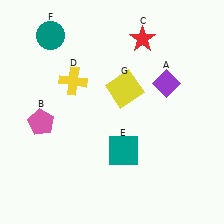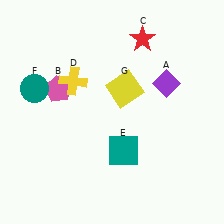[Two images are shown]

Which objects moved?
The objects that moved are: the pink pentagon (B), the teal circle (F).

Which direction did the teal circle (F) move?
The teal circle (F) moved down.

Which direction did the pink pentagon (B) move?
The pink pentagon (B) moved up.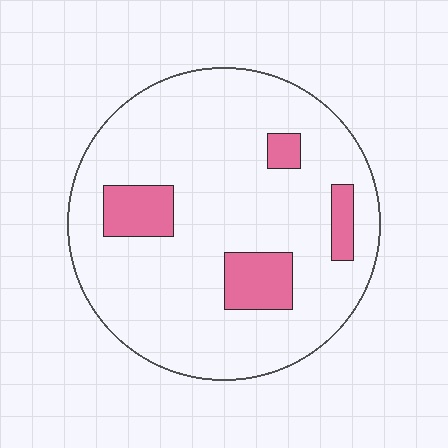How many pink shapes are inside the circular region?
4.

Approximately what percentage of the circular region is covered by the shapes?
Approximately 15%.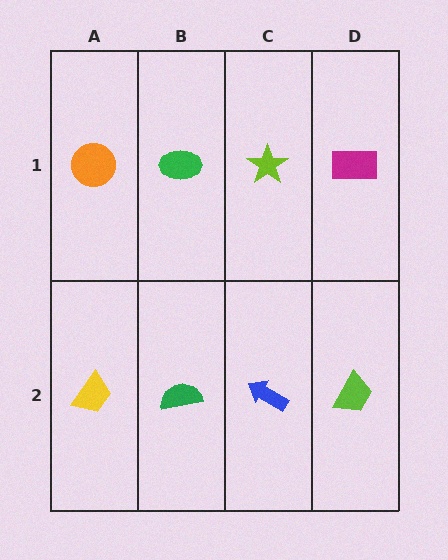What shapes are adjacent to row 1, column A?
A yellow trapezoid (row 2, column A), a green ellipse (row 1, column B).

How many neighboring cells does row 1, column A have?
2.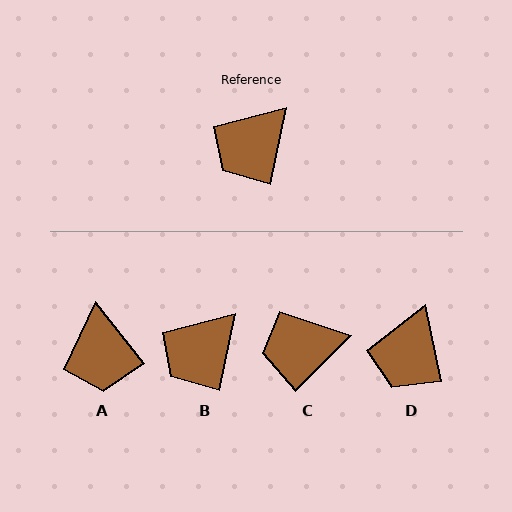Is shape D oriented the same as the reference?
No, it is off by about 23 degrees.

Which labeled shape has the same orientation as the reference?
B.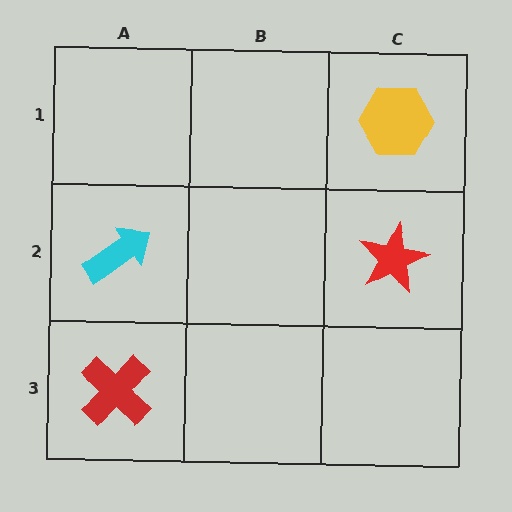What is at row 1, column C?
A yellow hexagon.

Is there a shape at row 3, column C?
No, that cell is empty.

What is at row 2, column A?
A cyan arrow.